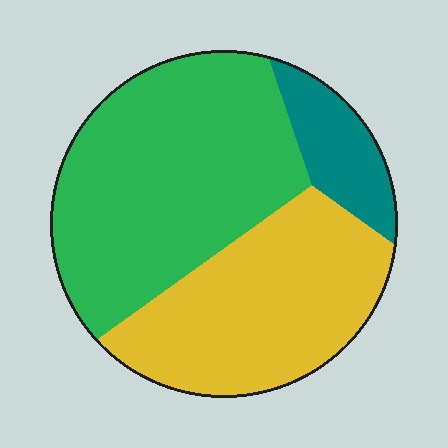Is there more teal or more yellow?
Yellow.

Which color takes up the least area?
Teal, at roughly 10%.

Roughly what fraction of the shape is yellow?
Yellow takes up between a third and a half of the shape.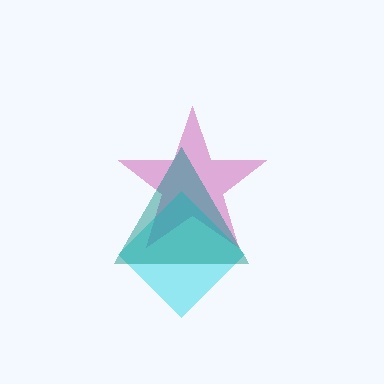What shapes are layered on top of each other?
The layered shapes are: a magenta star, a cyan diamond, a teal triangle.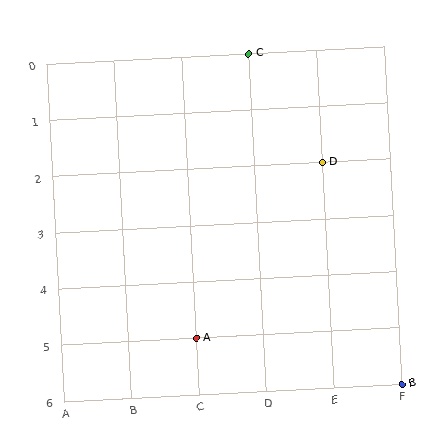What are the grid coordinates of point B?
Point B is at grid coordinates (F, 6).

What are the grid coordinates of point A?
Point A is at grid coordinates (C, 5).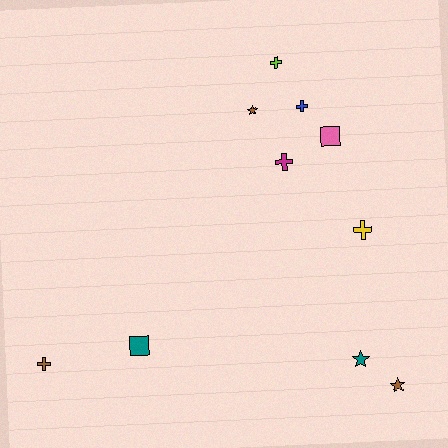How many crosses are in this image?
There are 5 crosses.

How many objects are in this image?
There are 10 objects.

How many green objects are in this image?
There are no green objects.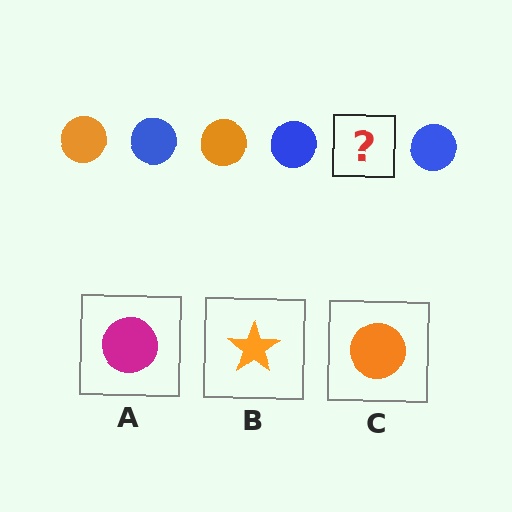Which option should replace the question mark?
Option C.